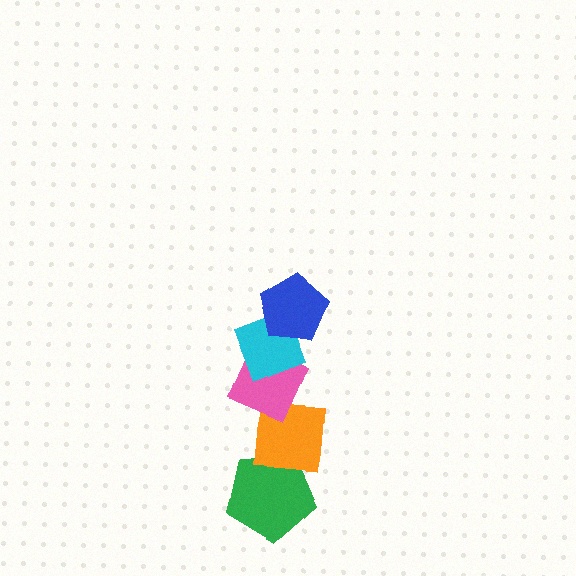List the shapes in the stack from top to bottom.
From top to bottom: the blue pentagon, the cyan diamond, the pink diamond, the orange square, the green pentagon.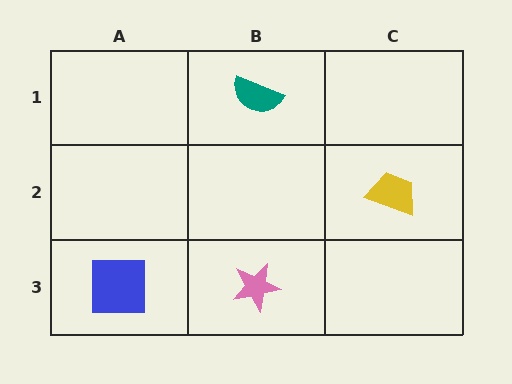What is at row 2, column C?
A yellow trapezoid.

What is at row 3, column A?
A blue square.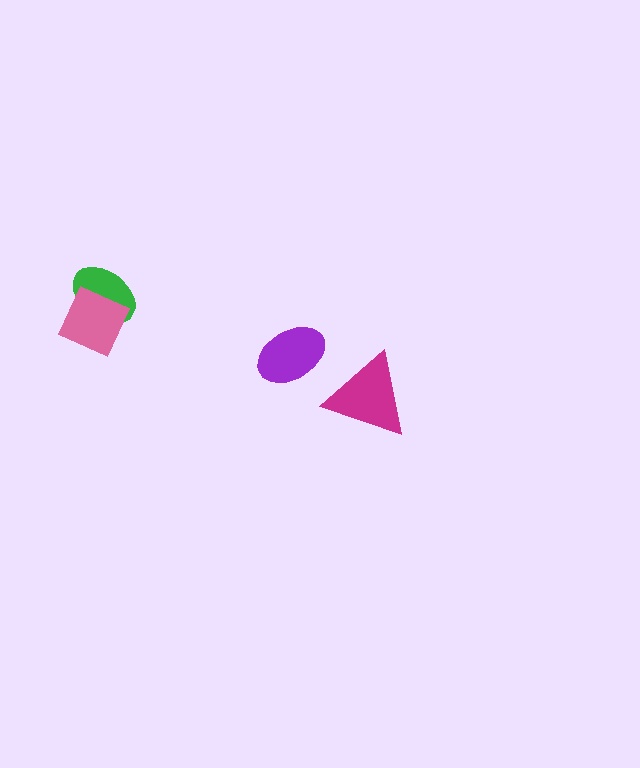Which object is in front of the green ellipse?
The pink diamond is in front of the green ellipse.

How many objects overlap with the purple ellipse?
0 objects overlap with the purple ellipse.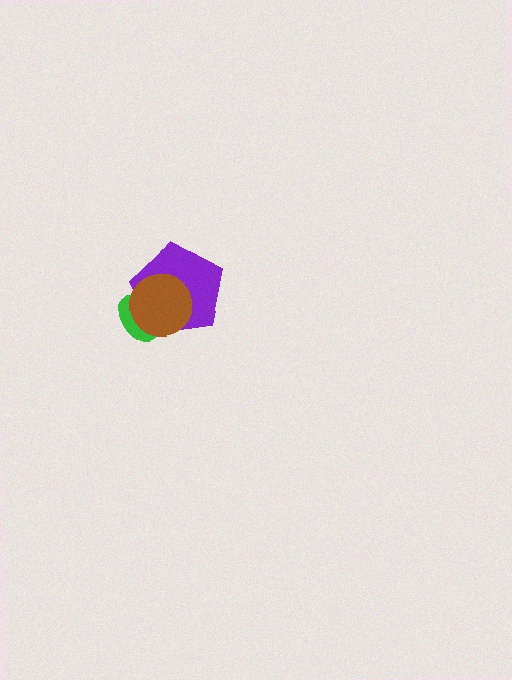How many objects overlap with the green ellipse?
2 objects overlap with the green ellipse.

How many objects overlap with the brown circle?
2 objects overlap with the brown circle.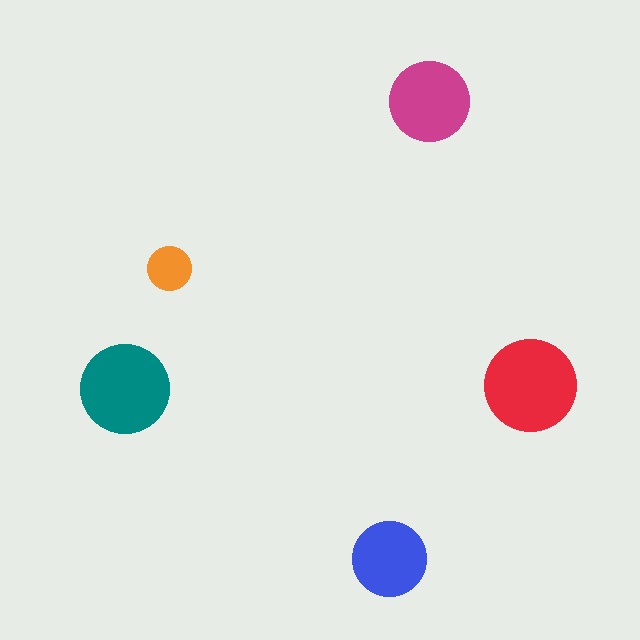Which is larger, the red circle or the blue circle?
The red one.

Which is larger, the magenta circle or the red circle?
The red one.